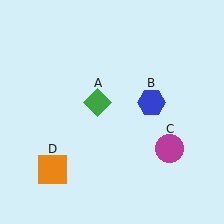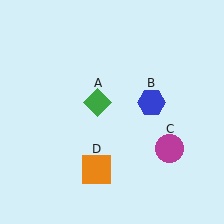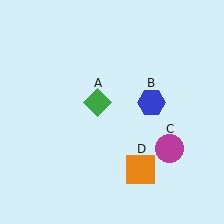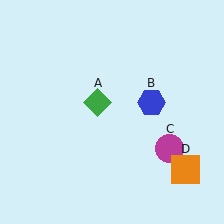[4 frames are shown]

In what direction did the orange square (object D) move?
The orange square (object D) moved right.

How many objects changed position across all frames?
1 object changed position: orange square (object D).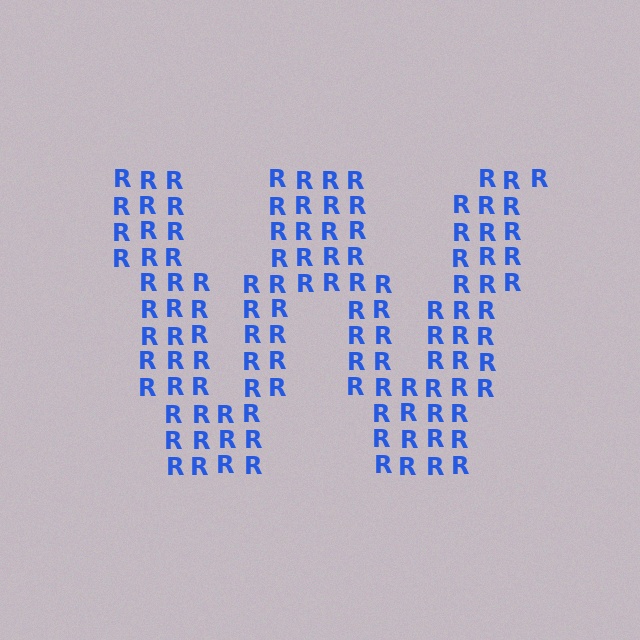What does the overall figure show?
The overall figure shows the letter W.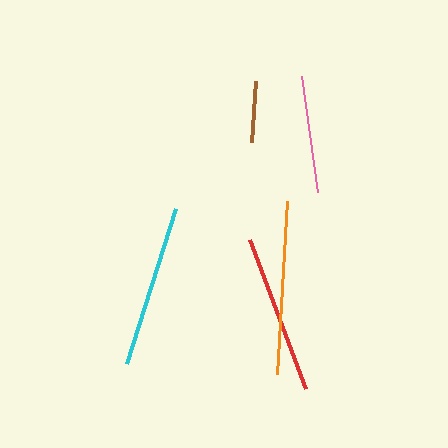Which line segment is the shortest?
The brown line is the shortest at approximately 61 pixels.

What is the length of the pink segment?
The pink segment is approximately 117 pixels long.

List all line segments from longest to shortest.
From longest to shortest: orange, cyan, red, pink, brown.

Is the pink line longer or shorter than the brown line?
The pink line is longer than the brown line.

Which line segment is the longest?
The orange line is the longest at approximately 173 pixels.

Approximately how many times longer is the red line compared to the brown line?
The red line is approximately 2.6 times the length of the brown line.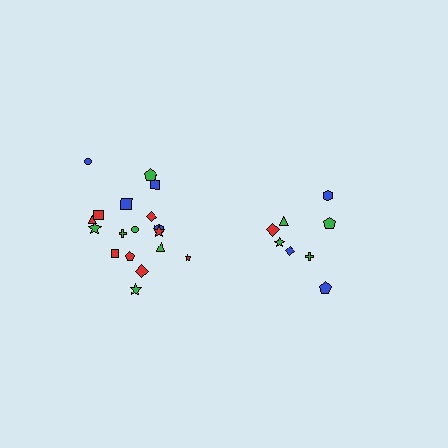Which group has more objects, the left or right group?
The left group.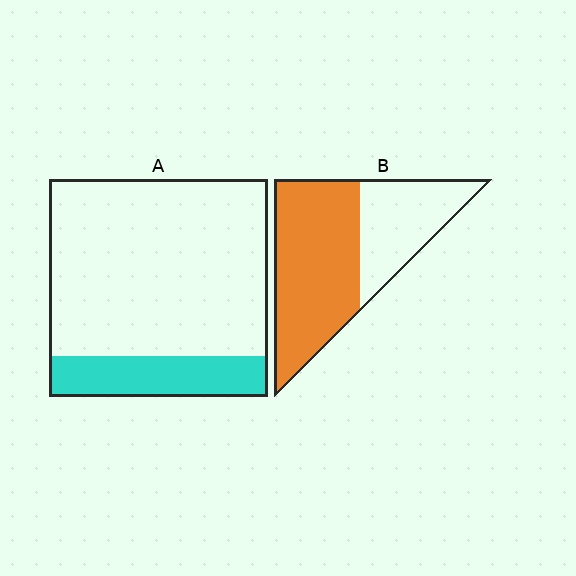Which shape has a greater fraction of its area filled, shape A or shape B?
Shape B.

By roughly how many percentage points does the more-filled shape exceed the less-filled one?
By roughly 45 percentage points (B over A).